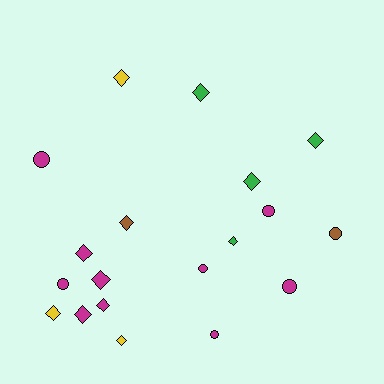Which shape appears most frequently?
Diamond, with 12 objects.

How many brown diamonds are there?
There is 1 brown diamond.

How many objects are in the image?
There are 19 objects.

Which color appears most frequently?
Magenta, with 10 objects.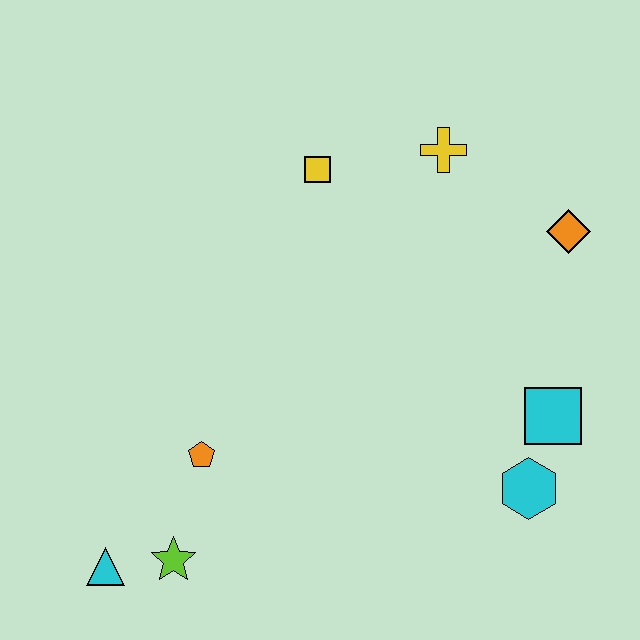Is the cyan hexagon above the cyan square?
No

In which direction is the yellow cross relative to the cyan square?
The yellow cross is above the cyan square.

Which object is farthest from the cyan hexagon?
The cyan triangle is farthest from the cyan hexagon.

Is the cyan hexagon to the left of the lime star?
No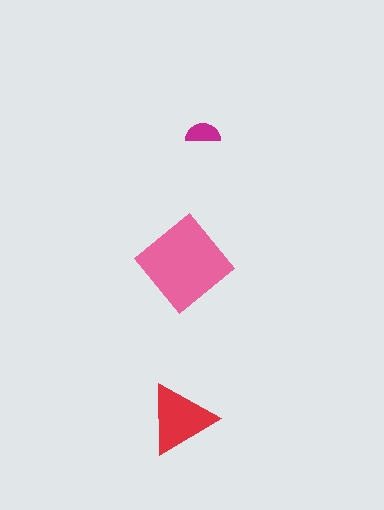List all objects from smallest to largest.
The magenta semicircle, the red triangle, the pink diamond.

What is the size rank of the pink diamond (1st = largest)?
1st.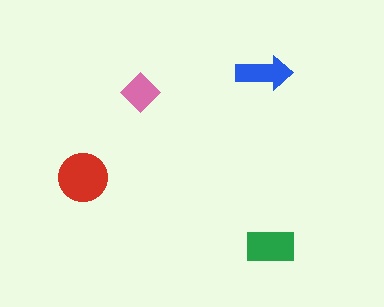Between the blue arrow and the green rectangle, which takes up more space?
The green rectangle.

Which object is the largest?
The red circle.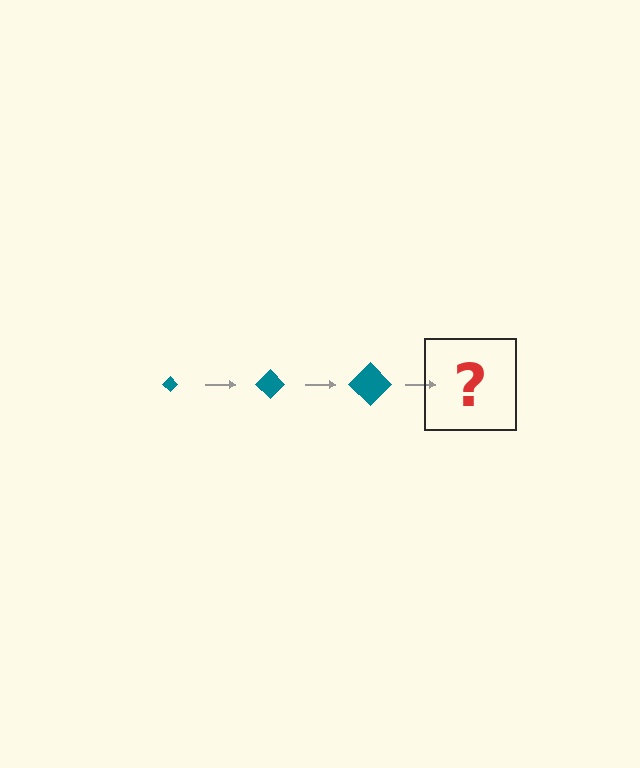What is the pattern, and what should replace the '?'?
The pattern is that the diamond gets progressively larger each step. The '?' should be a teal diamond, larger than the previous one.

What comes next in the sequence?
The next element should be a teal diamond, larger than the previous one.